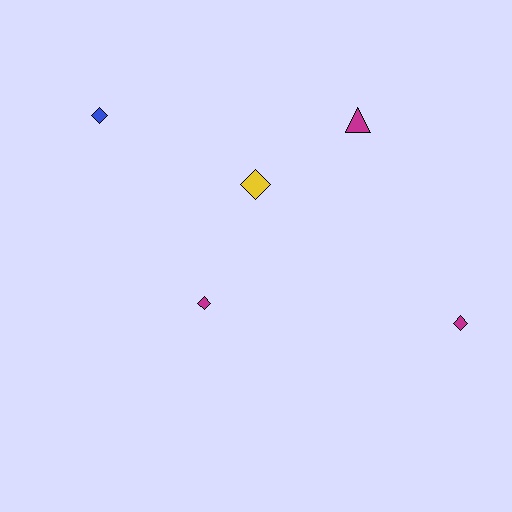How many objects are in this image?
There are 5 objects.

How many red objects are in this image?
There are no red objects.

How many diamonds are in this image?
There are 4 diamonds.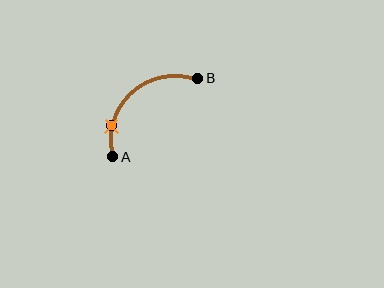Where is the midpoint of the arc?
The arc midpoint is the point on the curve farthest from the straight line joining A and B. It sits above and to the left of that line.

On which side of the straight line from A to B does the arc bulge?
The arc bulges above and to the left of the straight line connecting A and B.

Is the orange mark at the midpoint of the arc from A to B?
No. The orange mark lies on the arc but is closer to endpoint A. The arc midpoint would be at the point on the curve equidistant along the arc from both A and B.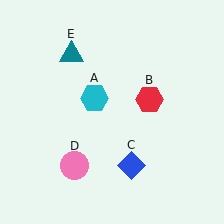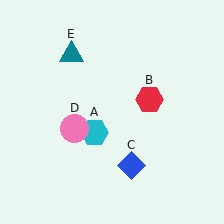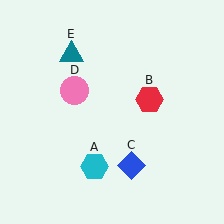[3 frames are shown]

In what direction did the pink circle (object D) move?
The pink circle (object D) moved up.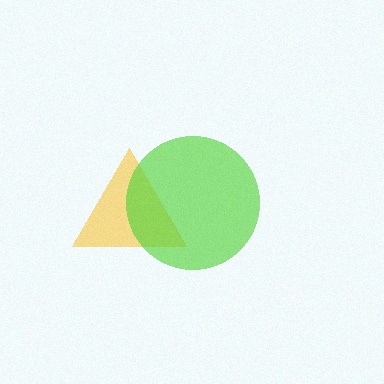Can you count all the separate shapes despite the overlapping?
Yes, there are 2 separate shapes.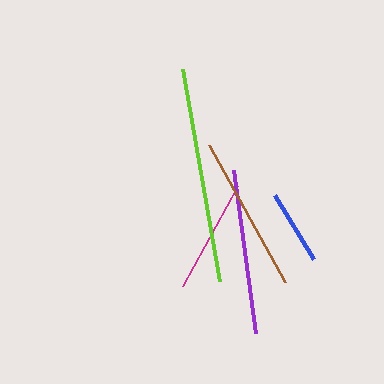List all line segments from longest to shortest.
From longest to shortest: lime, purple, brown, magenta, blue.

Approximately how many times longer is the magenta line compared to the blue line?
The magenta line is approximately 1.5 times the length of the blue line.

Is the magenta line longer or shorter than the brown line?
The brown line is longer than the magenta line.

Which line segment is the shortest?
The blue line is the shortest at approximately 75 pixels.